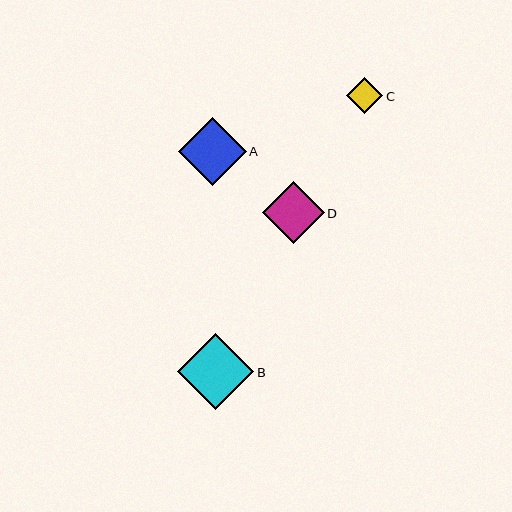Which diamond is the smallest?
Diamond C is the smallest with a size of approximately 36 pixels.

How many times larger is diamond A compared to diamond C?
Diamond A is approximately 1.9 times the size of diamond C.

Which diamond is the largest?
Diamond B is the largest with a size of approximately 76 pixels.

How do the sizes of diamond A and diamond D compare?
Diamond A and diamond D are approximately the same size.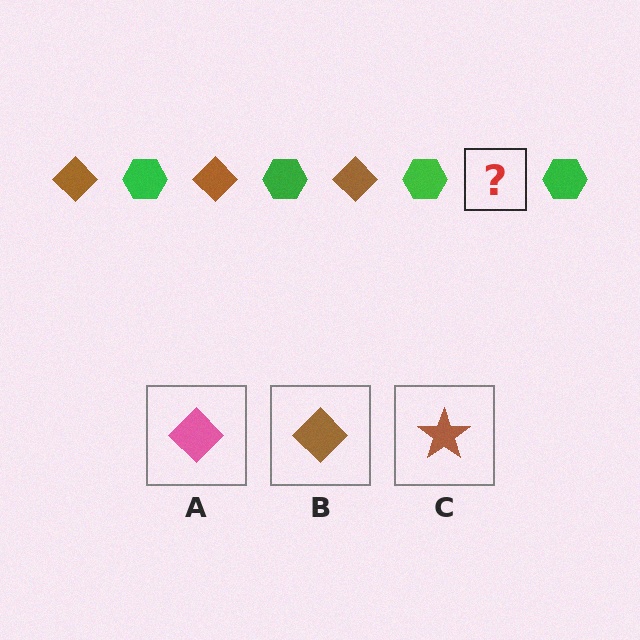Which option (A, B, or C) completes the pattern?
B.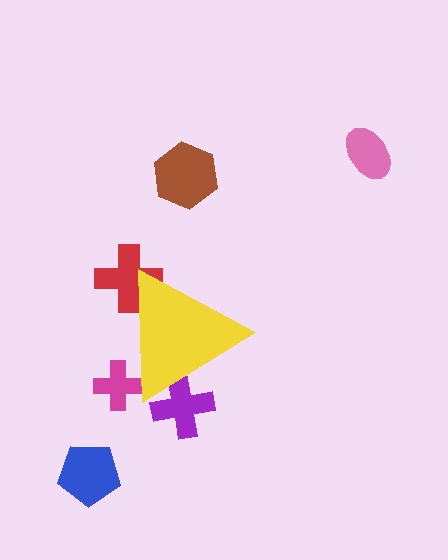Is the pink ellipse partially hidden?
No, the pink ellipse is fully visible.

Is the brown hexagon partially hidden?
No, the brown hexagon is fully visible.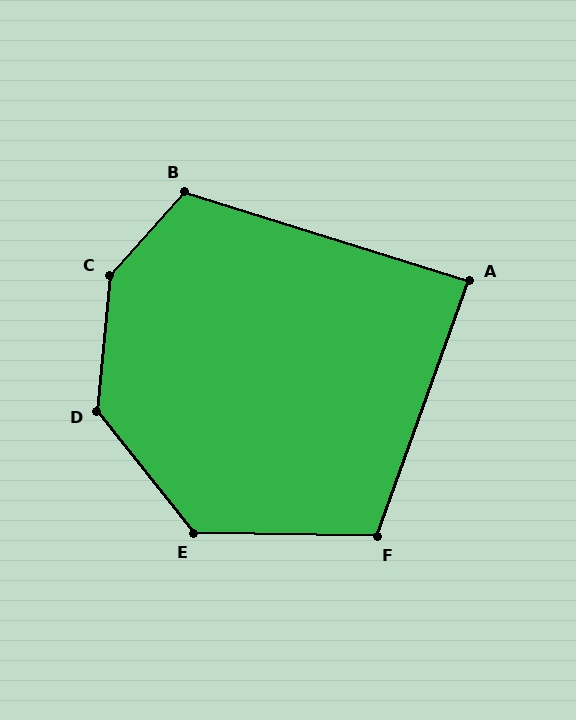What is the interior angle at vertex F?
Approximately 109 degrees (obtuse).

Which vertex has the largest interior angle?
C, at approximately 143 degrees.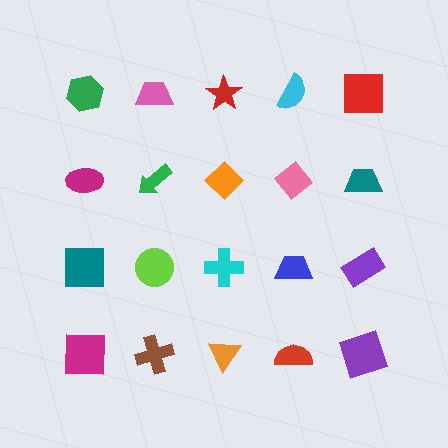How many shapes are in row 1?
5 shapes.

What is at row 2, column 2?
A green arrow.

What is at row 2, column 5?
A teal trapezoid.